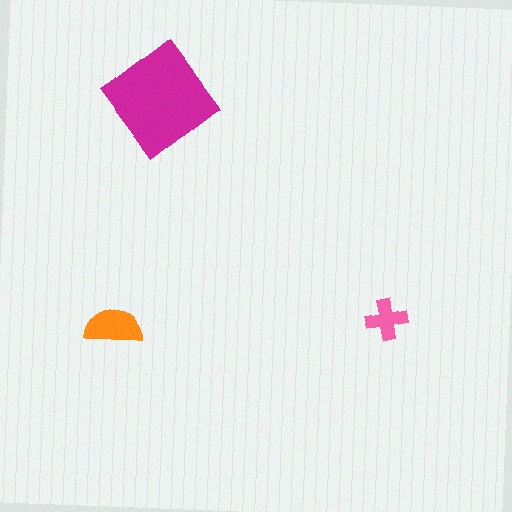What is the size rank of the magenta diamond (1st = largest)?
1st.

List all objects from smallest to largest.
The pink cross, the orange semicircle, the magenta diamond.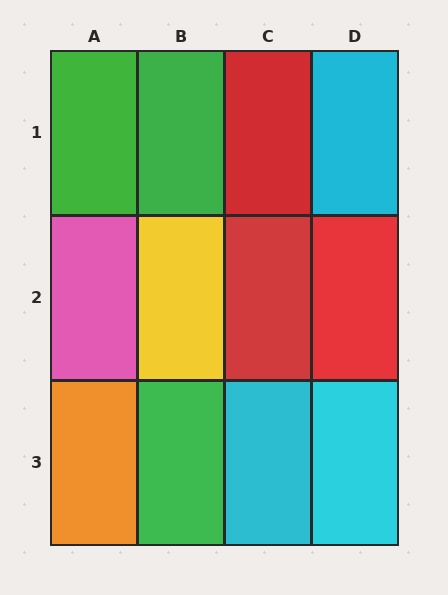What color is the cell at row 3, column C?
Cyan.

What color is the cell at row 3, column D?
Cyan.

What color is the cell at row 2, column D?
Red.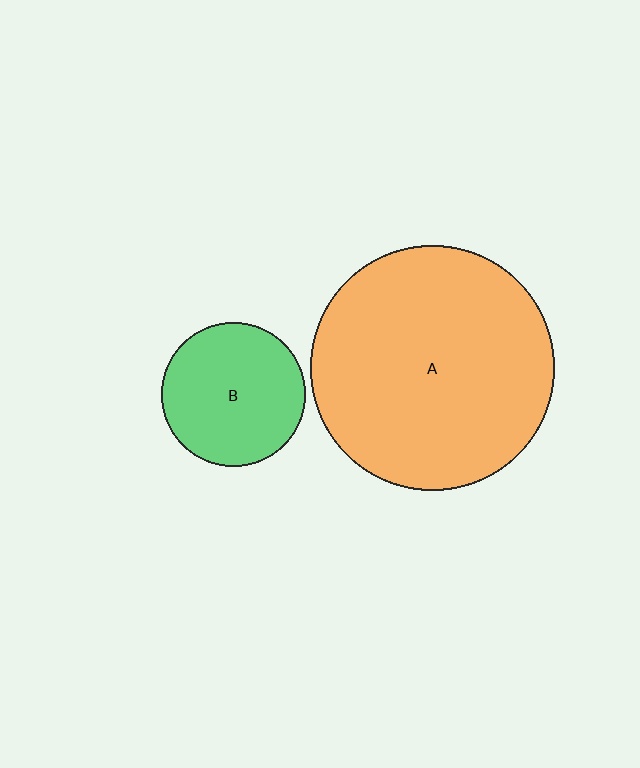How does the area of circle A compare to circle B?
Approximately 2.9 times.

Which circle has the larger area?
Circle A (orange).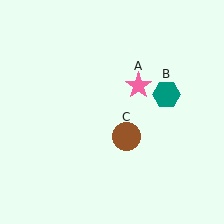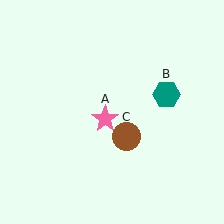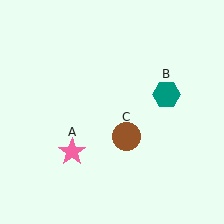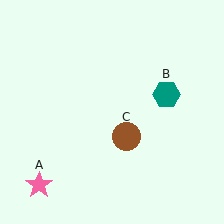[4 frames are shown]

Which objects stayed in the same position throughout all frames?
Teal hexagon (object B) and brown circle (object C) remained stationary.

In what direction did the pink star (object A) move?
The pink star (object A) moved down and to the left.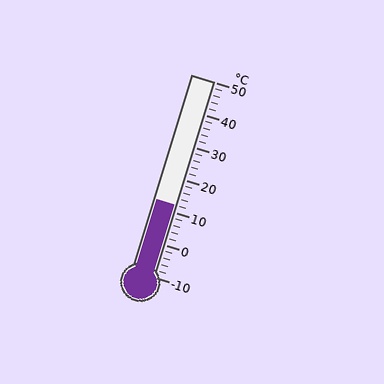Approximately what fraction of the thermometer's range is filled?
The thermometer is filled to approximately 35% of its range.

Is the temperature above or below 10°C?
The temperature is above 10°C.